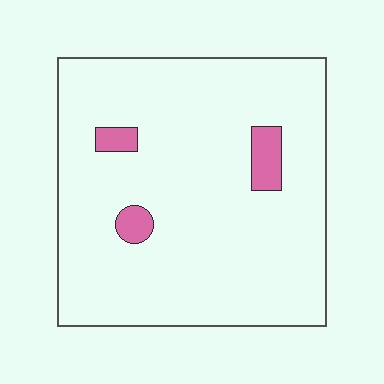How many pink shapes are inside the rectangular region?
3.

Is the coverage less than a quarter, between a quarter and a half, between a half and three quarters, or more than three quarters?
Less than a quarter.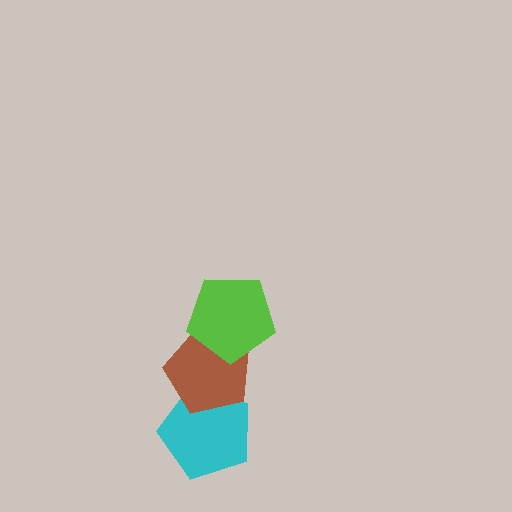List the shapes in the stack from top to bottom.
From top to bottom: the lime pentagon, the brown pentagon, the cyan pentagon.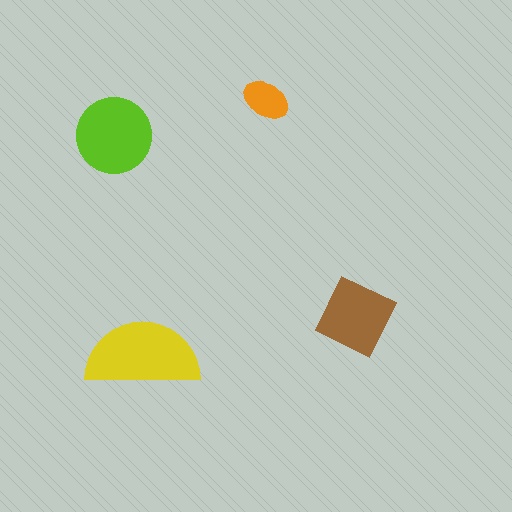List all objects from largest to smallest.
The yellow semicircle, the lime circle, the brown square, the orange ellipse.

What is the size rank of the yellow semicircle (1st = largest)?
1st.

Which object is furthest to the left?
The lime circle is leftmost.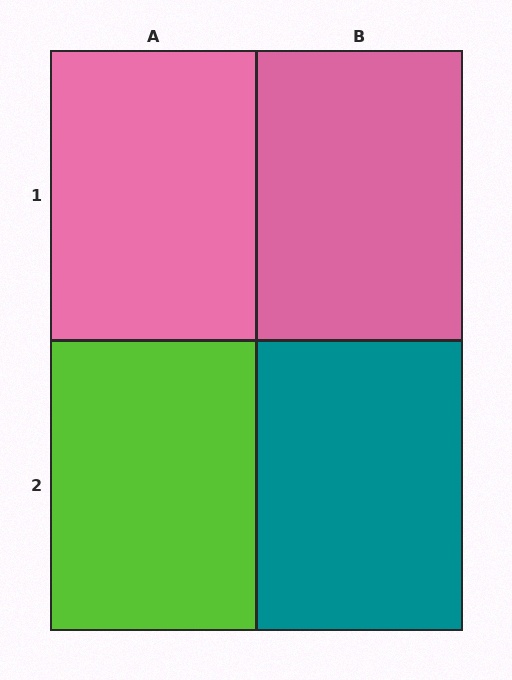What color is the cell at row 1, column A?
Pink.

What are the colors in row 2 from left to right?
Lime, teal.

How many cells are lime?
1 cell is lime.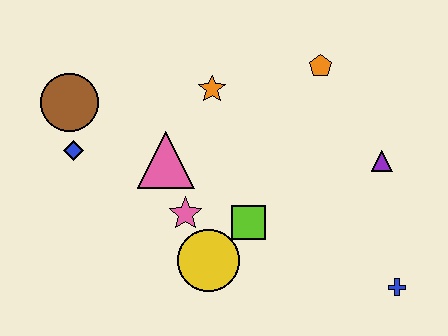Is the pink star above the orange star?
No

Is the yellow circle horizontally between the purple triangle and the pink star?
Yes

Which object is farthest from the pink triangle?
The blue cross is farthest from the pink triangle.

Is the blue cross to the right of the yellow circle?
Yes